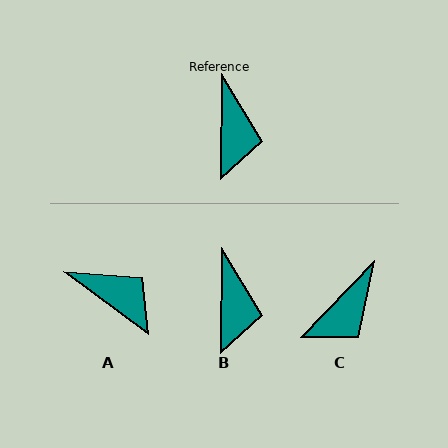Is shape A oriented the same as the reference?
No, it is off by about 54 degrees.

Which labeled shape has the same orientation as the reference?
B.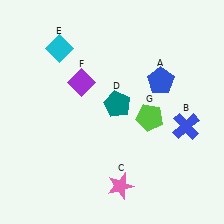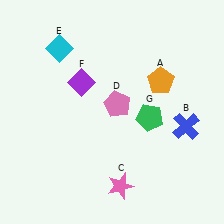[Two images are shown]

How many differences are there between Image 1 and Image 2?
There are 3 differences between the two images.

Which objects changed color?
A changed from blue to orange. D changed from teal to pink. G changed from lime to green.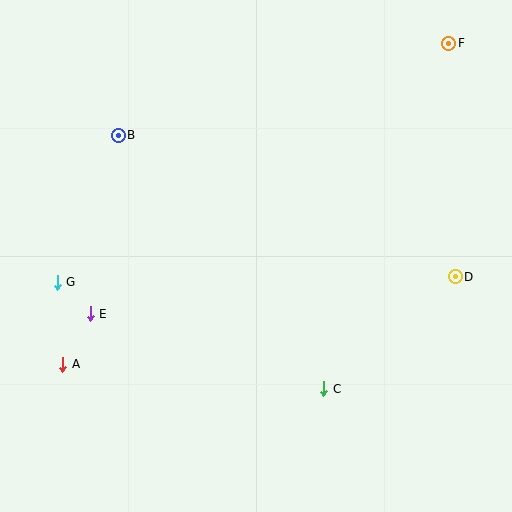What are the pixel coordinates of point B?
Point B is at (118, 135).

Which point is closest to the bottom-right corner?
Point C is closest to the bottom-right corner.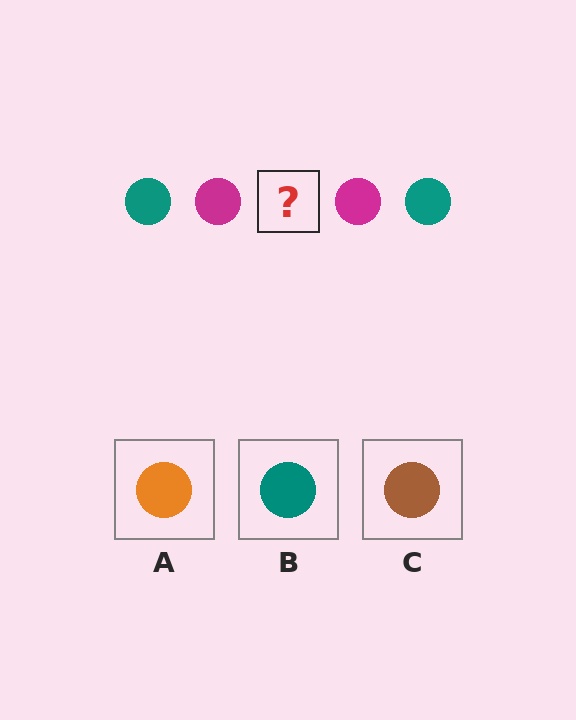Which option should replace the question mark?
Option B.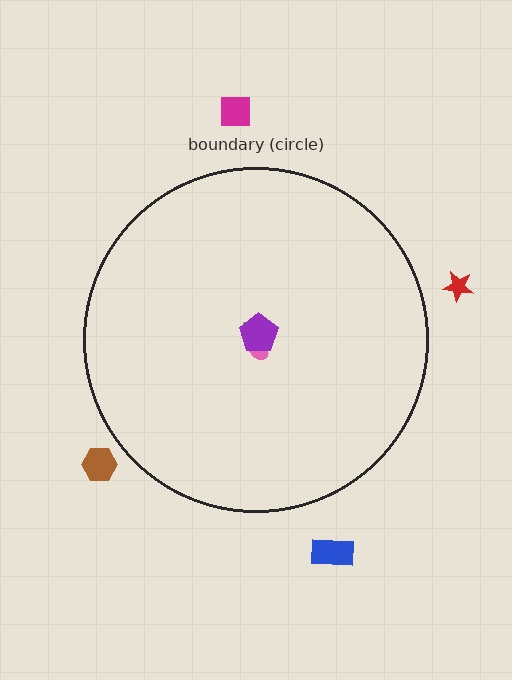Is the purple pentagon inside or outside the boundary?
Inside.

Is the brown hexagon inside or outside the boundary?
Outside.